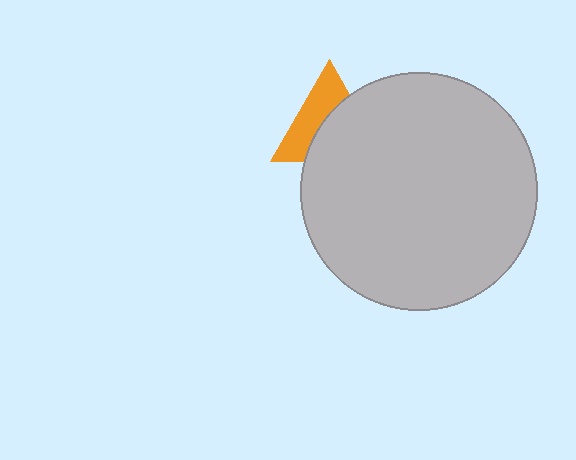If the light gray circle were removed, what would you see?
You would see the complete orange triangle.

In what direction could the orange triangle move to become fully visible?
The orange triangle could move toward the upper-left. That would shift it out from behind the light gray circle entirely.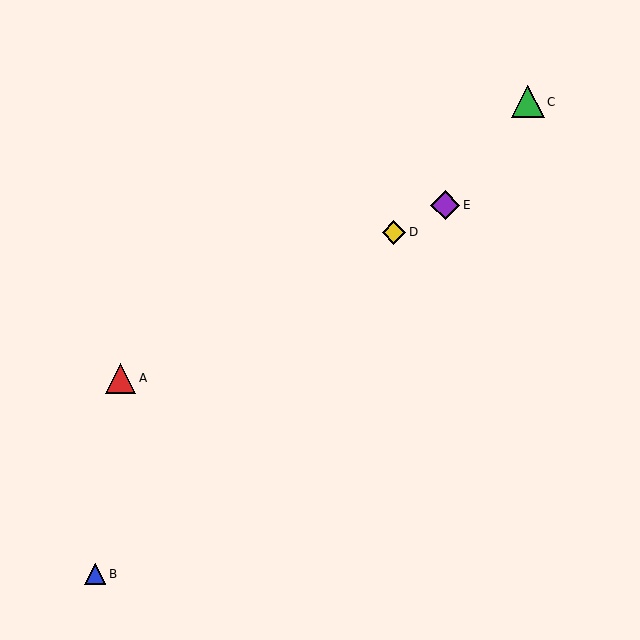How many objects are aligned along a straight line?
3 objects (A, D, E) are aligned along a straight line.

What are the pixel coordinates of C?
Object C is at (528, 102).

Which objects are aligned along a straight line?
Objects A, D, E are aligned along a straight line.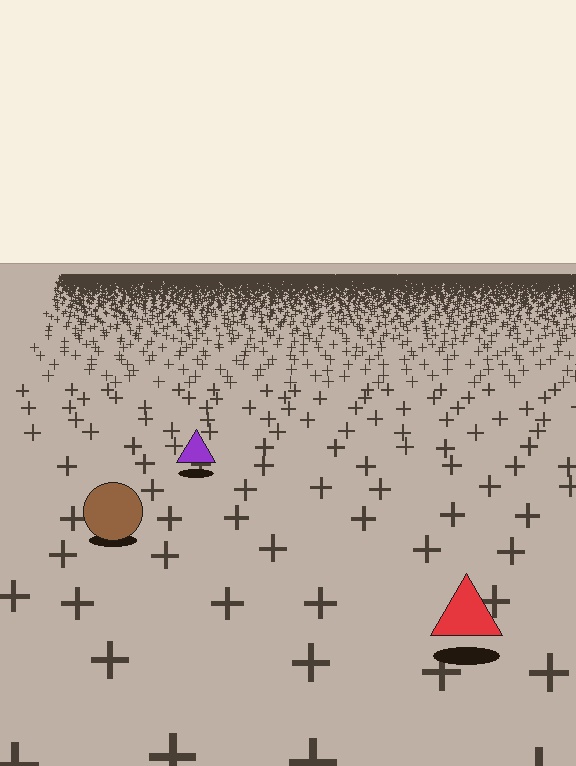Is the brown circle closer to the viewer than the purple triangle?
Yes. The brown circle is closer — you can tell from the texture gradient: the ground texture is coarser near it.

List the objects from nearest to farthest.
From nearest to farthest: the red triangle, the brown circle, the purple triangle.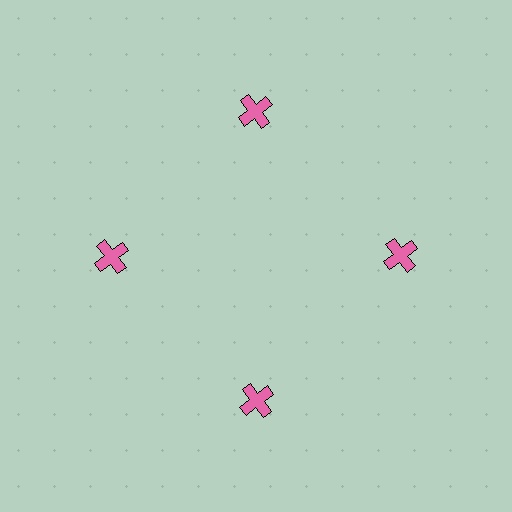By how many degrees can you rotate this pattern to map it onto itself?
The pattern maps onto itself every 90 degrees of rotation.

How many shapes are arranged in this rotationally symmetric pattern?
There are 4 shapes, arranged in 4 groups of 1.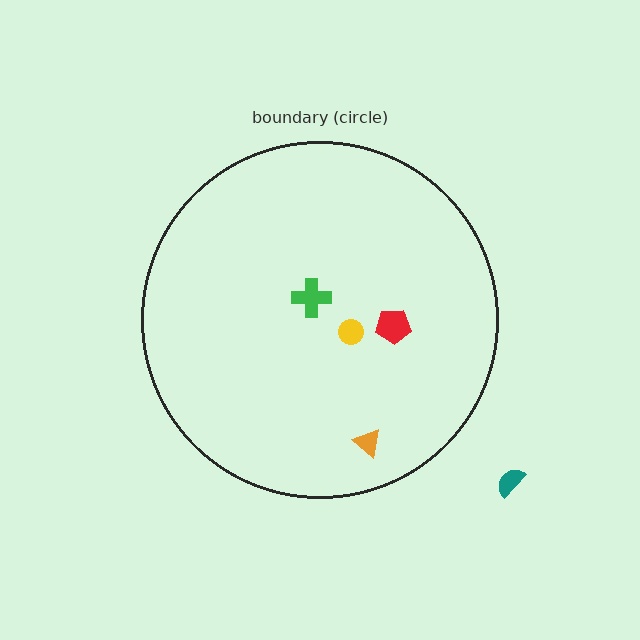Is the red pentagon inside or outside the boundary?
Inside.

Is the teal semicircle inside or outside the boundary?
Outside.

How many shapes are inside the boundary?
4 inside, 1 outside.